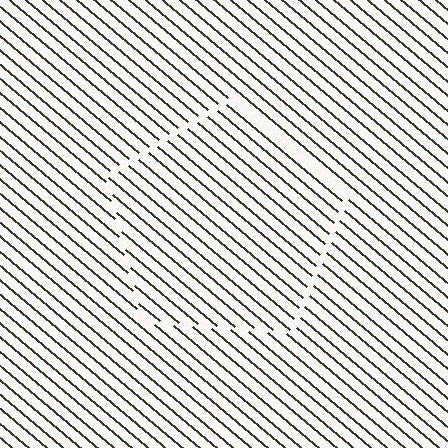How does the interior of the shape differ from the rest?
The interior of the shape contains the same grating, shifted by half a period — the contour is defined by the phase discontinuity where line-ends from the inner and outer gratings abut.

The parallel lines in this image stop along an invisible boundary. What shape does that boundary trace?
An illusory pentagon. The interior of the shape contains the same grating, shifted by half a period — the contour is defined by the phase discontinuity where line-ends from the inner and outer gratings abut.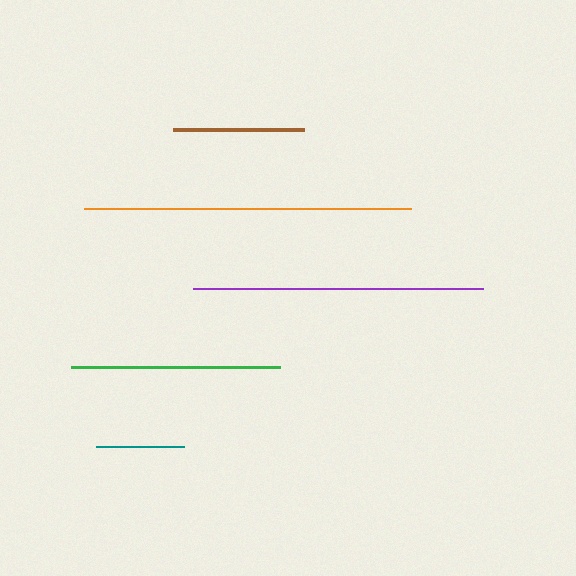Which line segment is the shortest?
The teal line is the shortest at approximately 88 pixels.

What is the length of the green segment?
The green segment is approximately 209 pixels long.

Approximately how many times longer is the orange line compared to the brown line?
The orange line is approximately 2.5 times the length of the brown line.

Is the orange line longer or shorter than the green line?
The orange line is longer than the green line.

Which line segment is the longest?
The orange line is the longest at approximately 328 pixels.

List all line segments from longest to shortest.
From longest to shortest: orange, purple, green, brown, teal.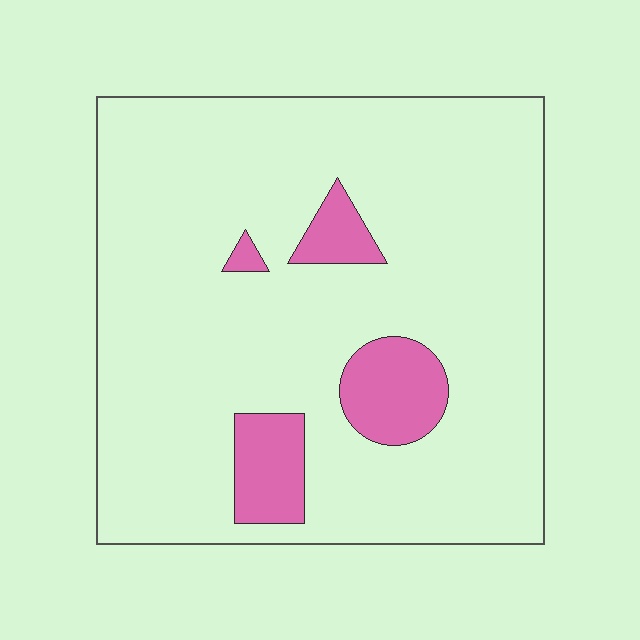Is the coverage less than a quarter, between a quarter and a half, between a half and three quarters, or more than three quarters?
Less than a quarter.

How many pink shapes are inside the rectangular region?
4.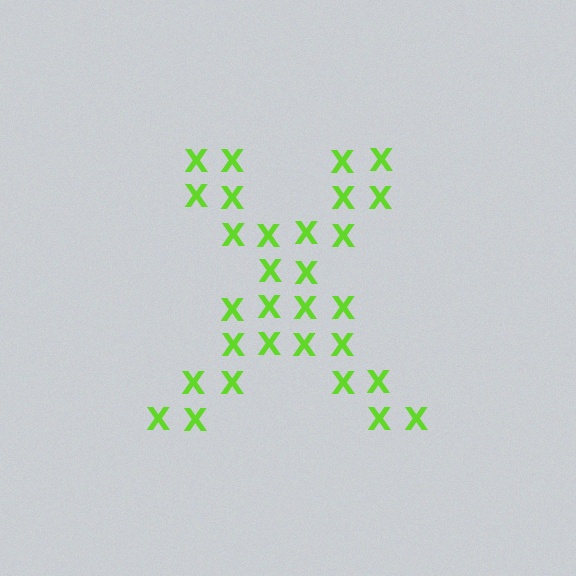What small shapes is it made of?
It is made of small letter X's.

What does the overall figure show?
The overall figure shows the letter X.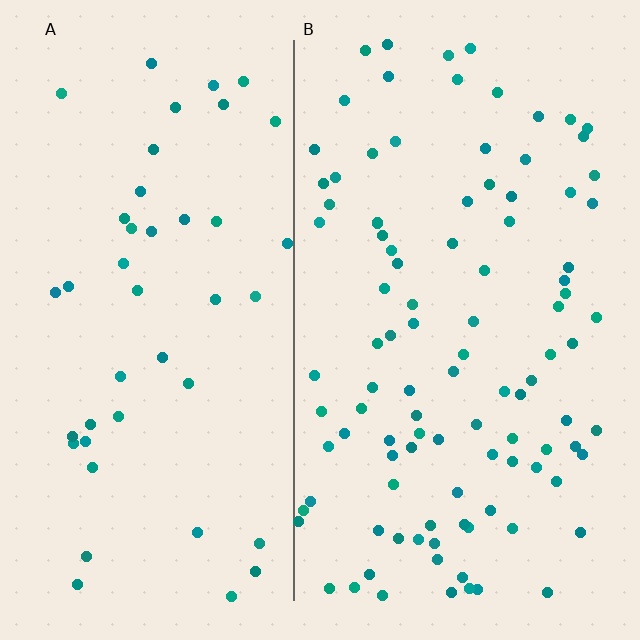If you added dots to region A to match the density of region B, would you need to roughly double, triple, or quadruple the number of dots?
Approximately double.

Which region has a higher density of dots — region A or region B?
B (the right).